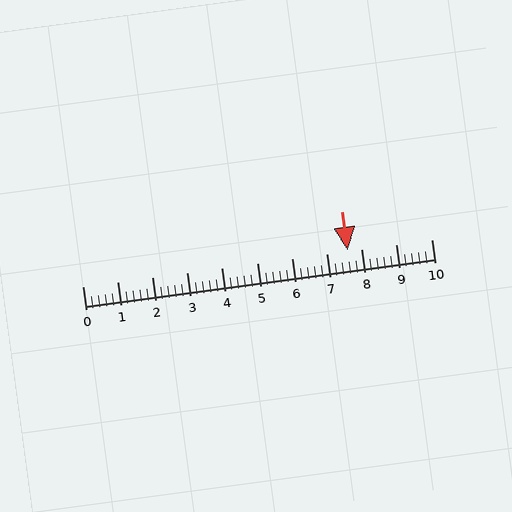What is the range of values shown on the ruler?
The ruler shows values from 0 to 10.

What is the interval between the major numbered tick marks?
The major tick marks are spaced 1 units apart.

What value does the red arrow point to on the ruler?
The red arrow points to approximately 7.6.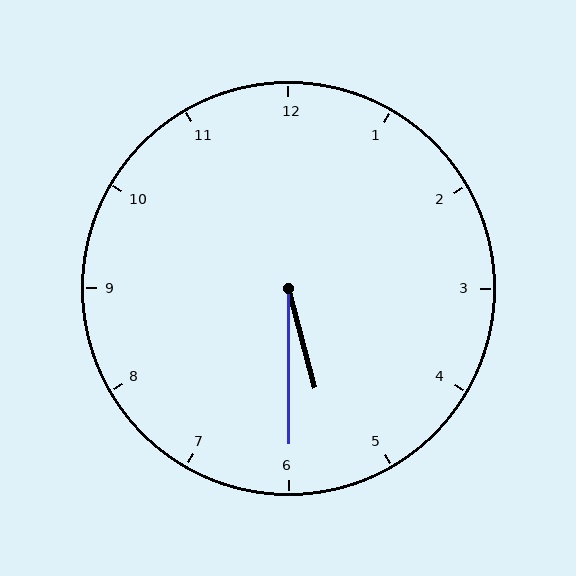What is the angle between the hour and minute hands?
Approximately 15 degrees.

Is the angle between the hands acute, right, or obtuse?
It is acute.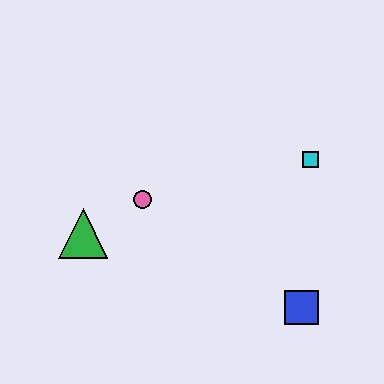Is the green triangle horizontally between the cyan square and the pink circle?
No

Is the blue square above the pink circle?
No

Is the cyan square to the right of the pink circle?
Yes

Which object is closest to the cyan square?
The blue square is closest to the cyan square.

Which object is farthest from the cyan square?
The green triangle is farthest from the cyan square.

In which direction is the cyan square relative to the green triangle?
The cyan square is to the right of the green triangle.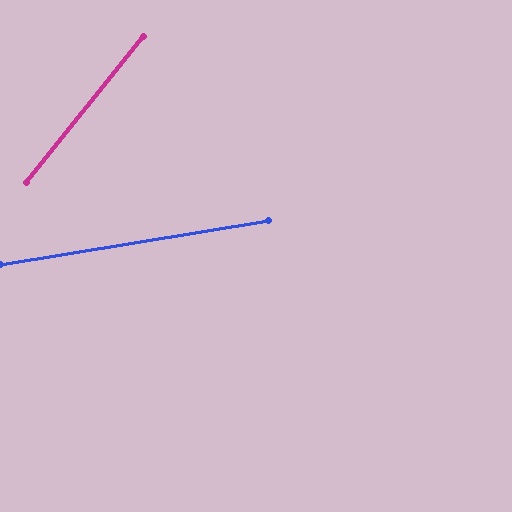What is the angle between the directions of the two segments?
Approximately 42 degrees.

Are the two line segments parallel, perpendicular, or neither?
Neither parallel nor perpendicular — they differ by about 42°.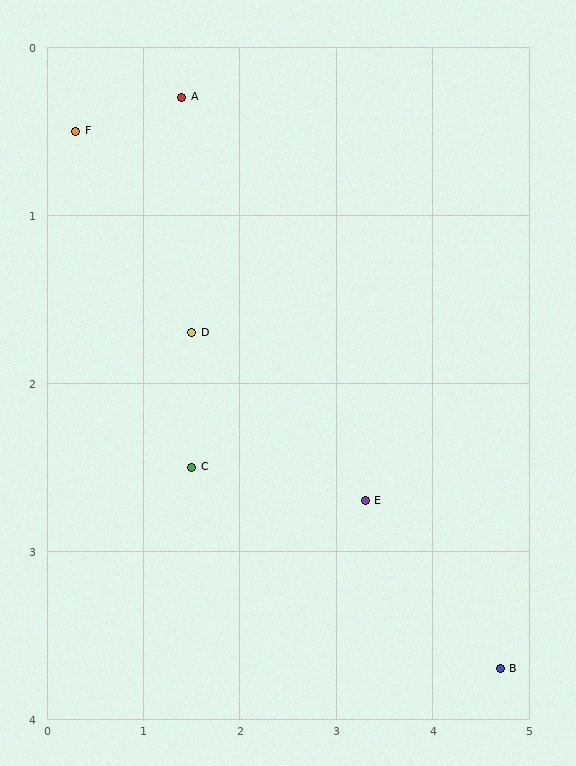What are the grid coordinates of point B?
Point B is at approximately (4.7, 3.7).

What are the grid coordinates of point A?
Point A is at approximately (1.4, 0.3).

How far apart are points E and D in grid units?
Points E and D are about 2.1 grid units apart.